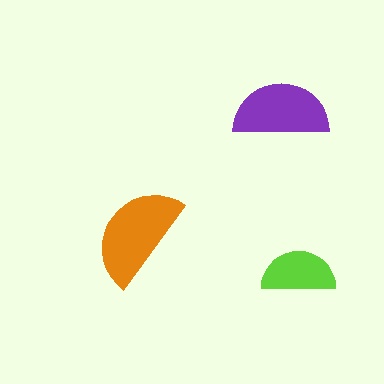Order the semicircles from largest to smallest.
the orange one, the purple one, the lime one.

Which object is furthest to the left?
The orange semicircle is leftmost.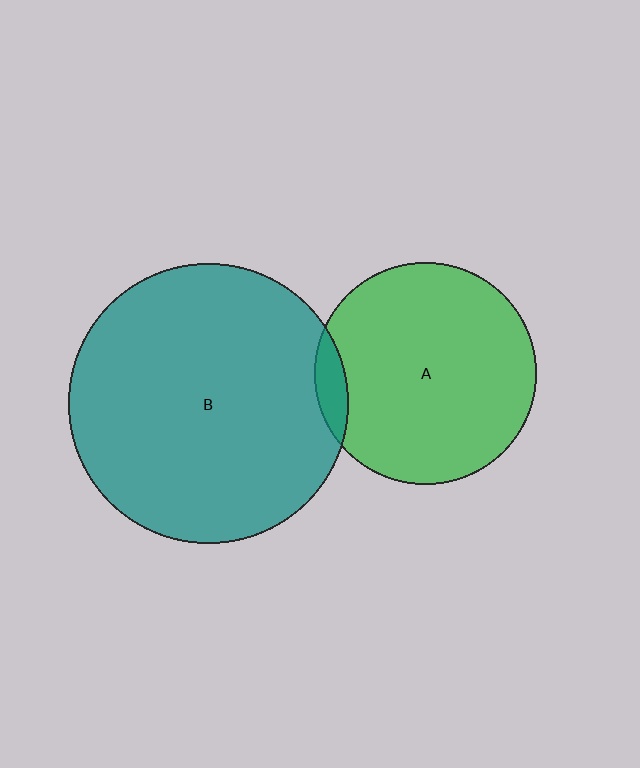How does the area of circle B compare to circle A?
Approximately 1.6 times.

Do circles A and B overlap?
Yes.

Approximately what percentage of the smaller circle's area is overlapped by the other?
Approximately 5%.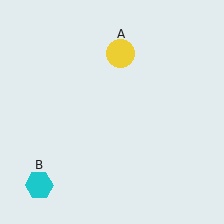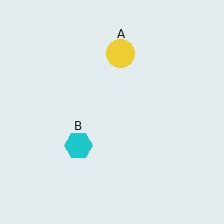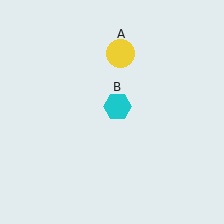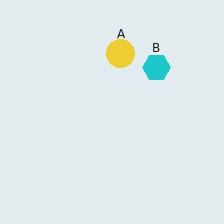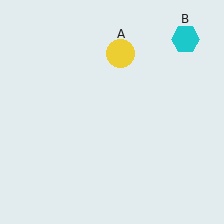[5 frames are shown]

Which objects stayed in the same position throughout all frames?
Yellow circle (object A) remained stationary.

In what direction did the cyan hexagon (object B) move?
The cyan hexagon (object B) moved up and to the right.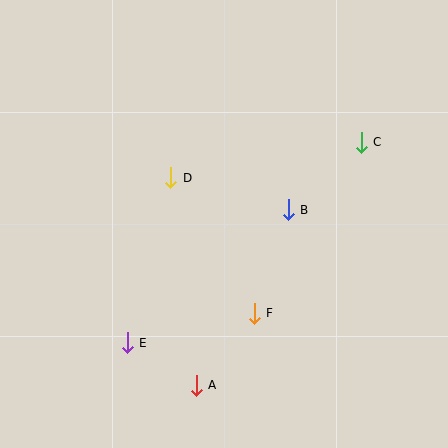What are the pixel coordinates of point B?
Point B is at (288, 210).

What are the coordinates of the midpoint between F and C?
The midpoint between F and C is at (308, 228).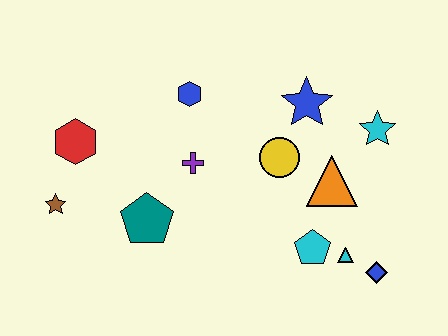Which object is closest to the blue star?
The yellow circle is closest to the blue star.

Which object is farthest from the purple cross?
The blue diamond is farthest from the purple cross.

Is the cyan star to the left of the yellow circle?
No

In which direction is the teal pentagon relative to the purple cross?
The teal pentagon is below the purple cross.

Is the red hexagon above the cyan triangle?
Yes